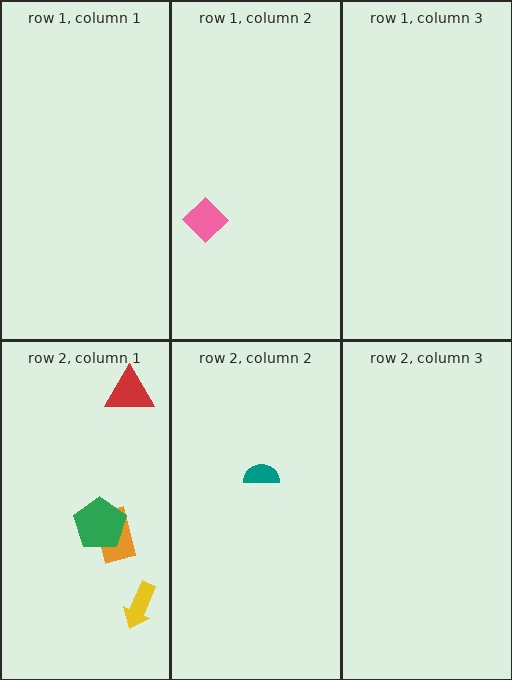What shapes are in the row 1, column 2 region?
The pink diamond.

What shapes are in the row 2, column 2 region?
The teal semicircle.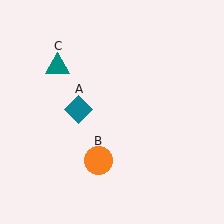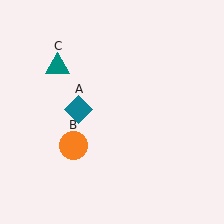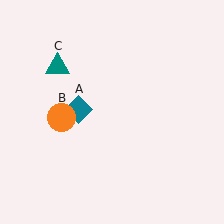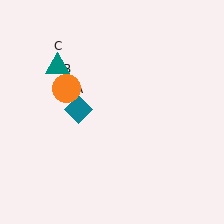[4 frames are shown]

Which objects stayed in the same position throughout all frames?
Teal diamond (object A) and teal triangle (object C) remained stationary.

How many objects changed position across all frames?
1 object changed position: orange circle (object B).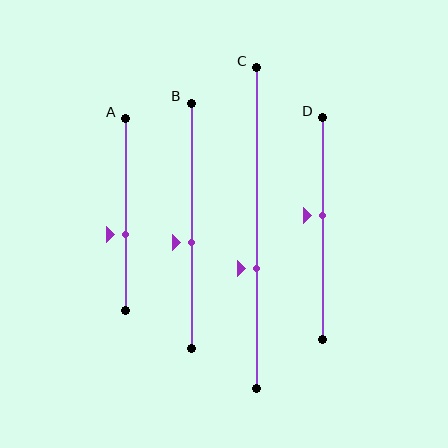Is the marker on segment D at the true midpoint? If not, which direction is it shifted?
No, the marker on segment D is shifted upward by about 6% of the segment length.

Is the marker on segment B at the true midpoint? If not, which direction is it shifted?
No, the marker on segment B is shifted downward by about 7% of the segment length.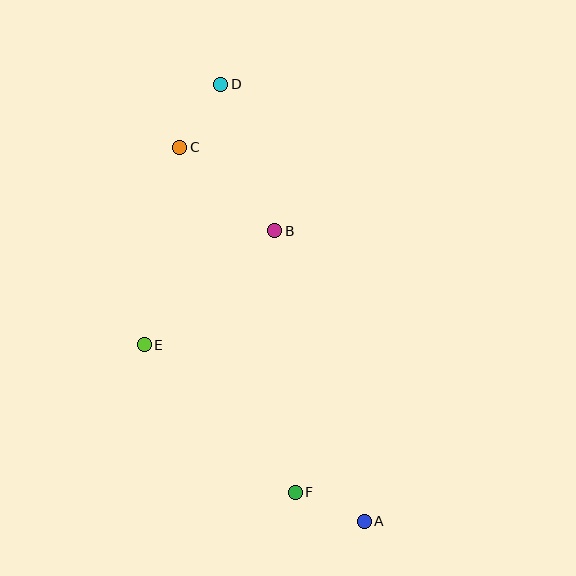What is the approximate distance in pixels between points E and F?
The distance between E and F is approximately 211 pixels.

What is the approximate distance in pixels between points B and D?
The distance between B and D is approximately 156 pixels.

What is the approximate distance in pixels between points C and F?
The distance between C and F is approximately 364 pixels.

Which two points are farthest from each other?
Points A and D are farthest from each other.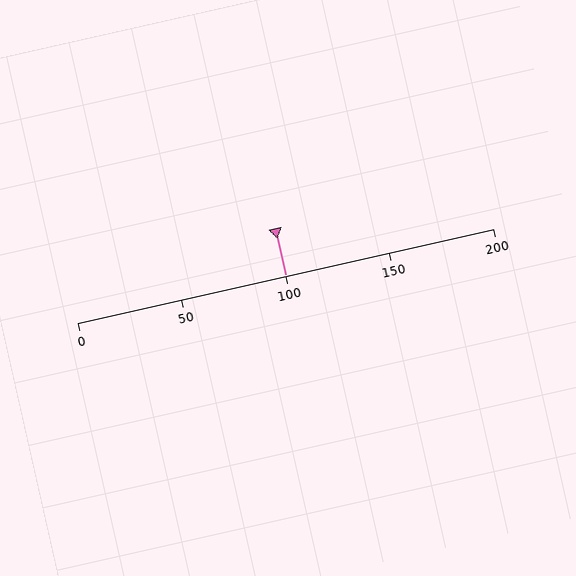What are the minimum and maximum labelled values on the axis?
The axis runs from 0 to 200.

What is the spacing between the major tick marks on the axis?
The major ticks are spaced 50 apart.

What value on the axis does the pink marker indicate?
The marker indicates approximately 100.